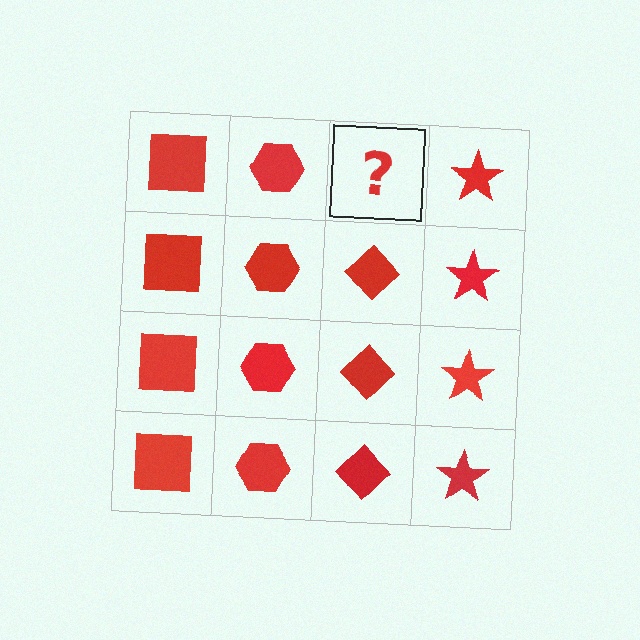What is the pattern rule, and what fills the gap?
The rule is that each column has a consistent shape. The gap should be filled with a red diamond.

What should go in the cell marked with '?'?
The missing cell should contain a red diamond.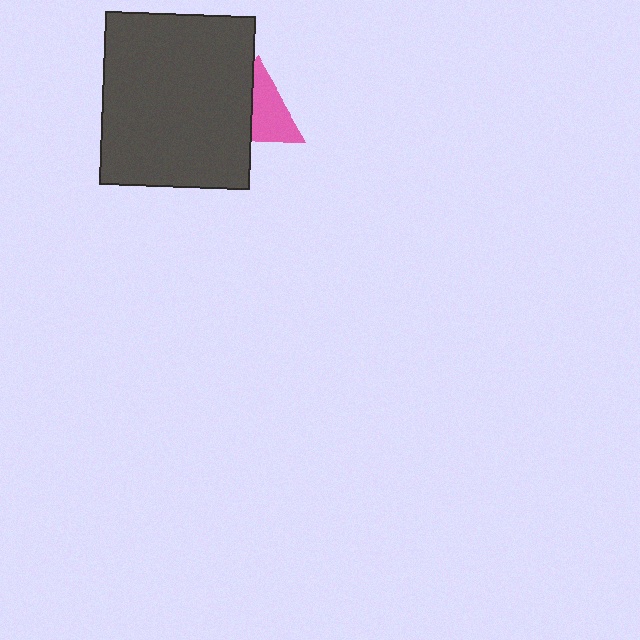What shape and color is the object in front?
The object in front is a dark gray rectangle.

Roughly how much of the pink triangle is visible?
About half of it is visible (roughly 56%).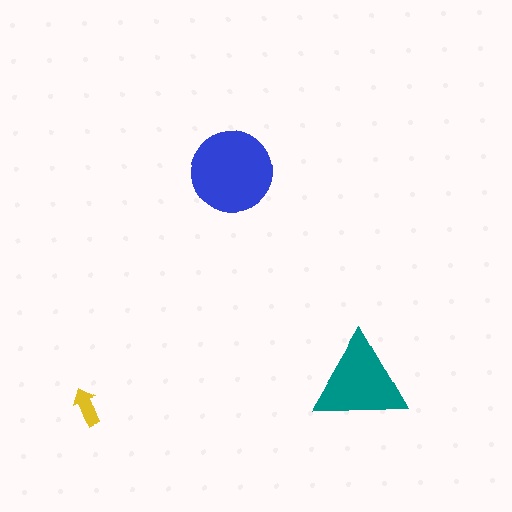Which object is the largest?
The blue circle.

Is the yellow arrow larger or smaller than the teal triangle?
Smaller.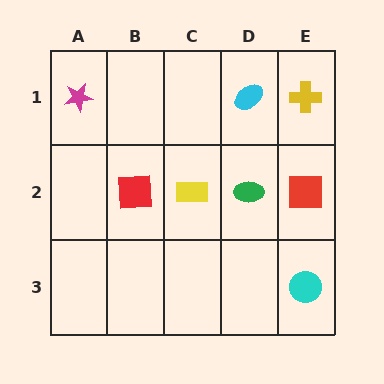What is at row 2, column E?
A red square.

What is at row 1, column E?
A yellow cross.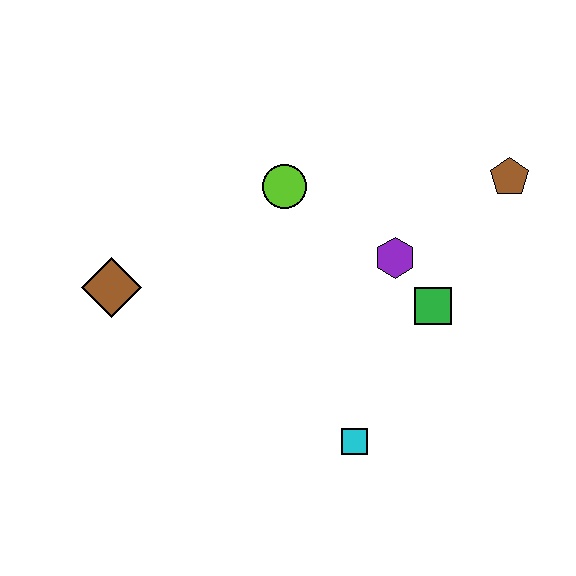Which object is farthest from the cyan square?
The brown pentagon is farthest from the cyan square.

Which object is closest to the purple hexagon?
The green square is closest to the purple hexagon.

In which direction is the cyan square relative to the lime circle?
The cyan square is below the lime circle.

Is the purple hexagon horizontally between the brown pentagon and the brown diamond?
Yes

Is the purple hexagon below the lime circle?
Yes